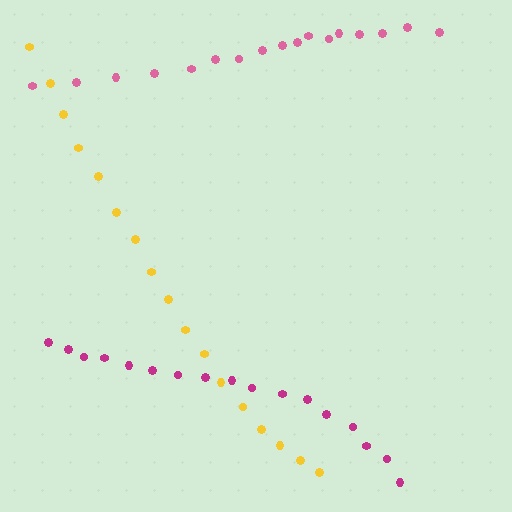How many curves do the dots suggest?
There are 3 distinct paths.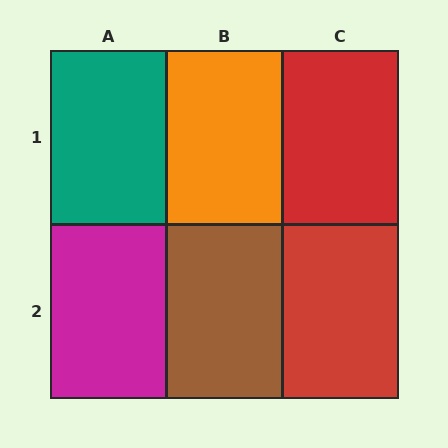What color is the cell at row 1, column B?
Orange.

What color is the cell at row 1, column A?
Teal.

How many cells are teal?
1 cell is teal.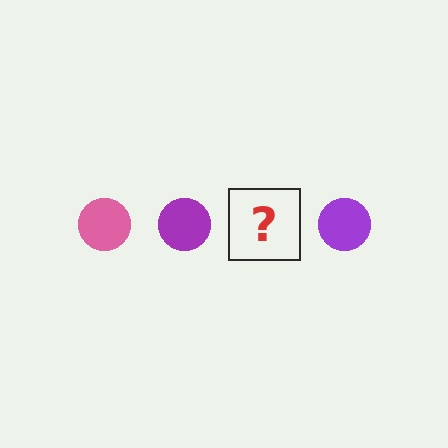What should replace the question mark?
The question mark should be replaced with a pink circle.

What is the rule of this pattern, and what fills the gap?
The rule is that the pattern cycles through pink, purple circles. The gap should be filled with a pink circle.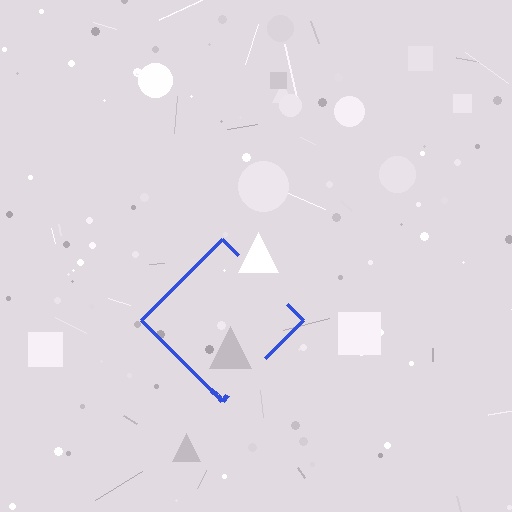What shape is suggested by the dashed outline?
The dashed outline suggests a diamond.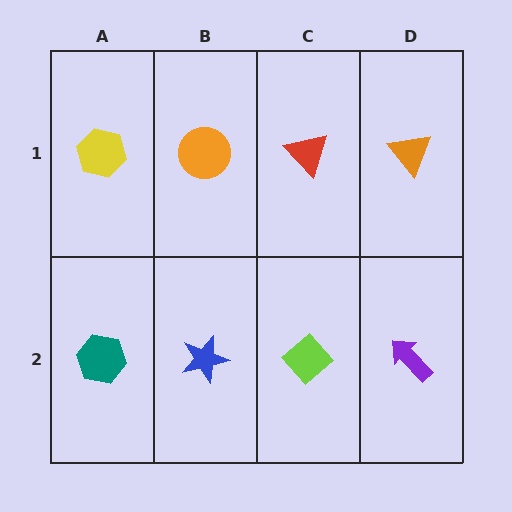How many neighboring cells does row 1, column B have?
3.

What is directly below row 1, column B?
A blue star.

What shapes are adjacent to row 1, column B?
A blue star (row 2, column B), a yellow hexagon (row 1, column A), a red triangle (row 1, column C).